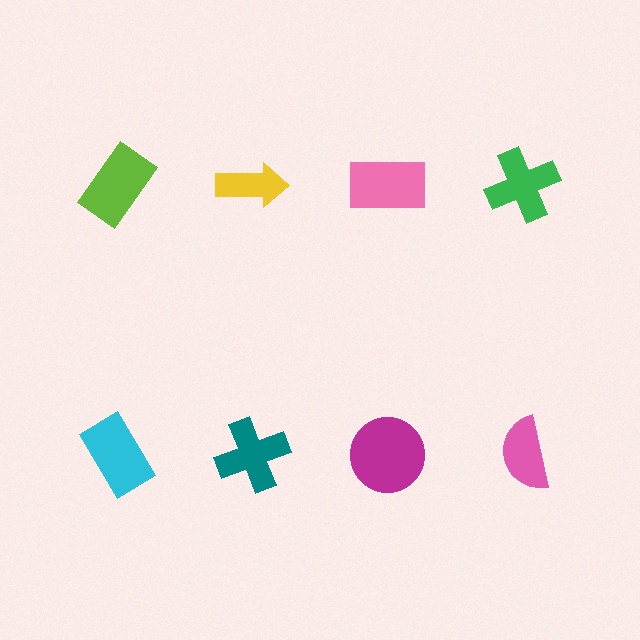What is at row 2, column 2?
A teal cross.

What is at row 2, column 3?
A magenta circle.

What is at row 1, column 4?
A green cross.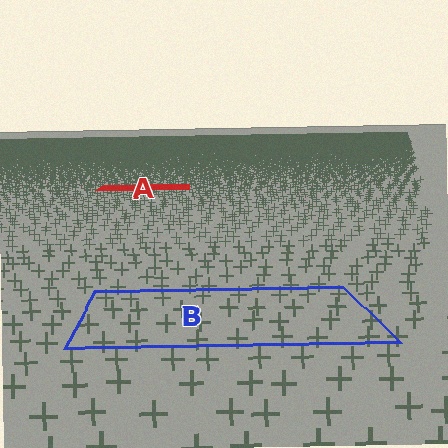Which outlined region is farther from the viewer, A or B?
Region A is farther from the viewer — the texture elements inside it appear smaller and more densely packed.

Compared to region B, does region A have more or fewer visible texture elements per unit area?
Region A has more texture elements per unit area — they are packed more densely because it is farther away.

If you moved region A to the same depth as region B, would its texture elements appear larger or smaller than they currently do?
They would appear larger. At a closer depth, the same texture elements are projected at a bigger on-screen size.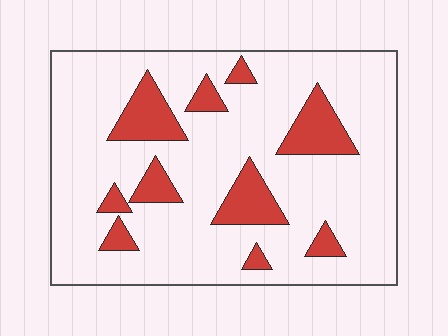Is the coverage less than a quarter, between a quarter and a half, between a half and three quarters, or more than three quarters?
Less than a quarter.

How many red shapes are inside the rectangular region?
10.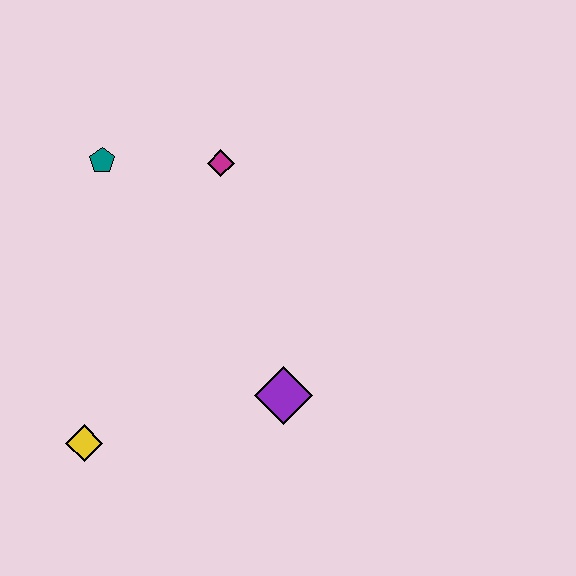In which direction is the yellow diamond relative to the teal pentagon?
The yellow diamond is below the teal pentagon.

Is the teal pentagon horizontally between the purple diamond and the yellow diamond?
Yes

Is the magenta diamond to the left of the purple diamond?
Yes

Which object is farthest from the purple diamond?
The teal pentagon is farthest from the purple diamond.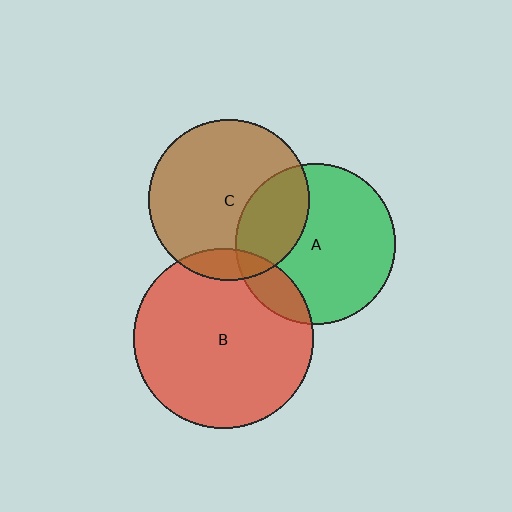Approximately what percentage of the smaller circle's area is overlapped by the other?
Approximately 15%.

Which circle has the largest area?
Circle B (red).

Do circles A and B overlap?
Yes.